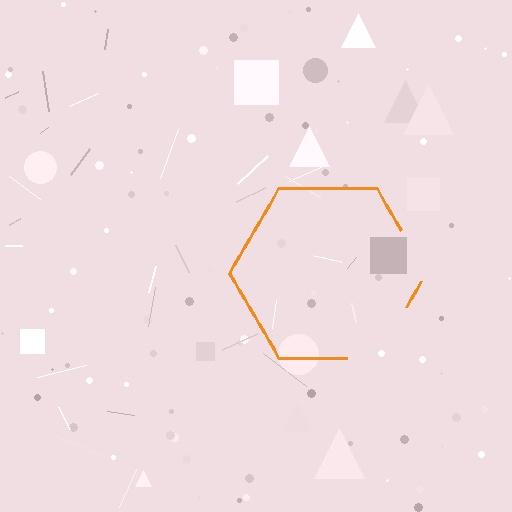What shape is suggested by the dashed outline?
The dashed outline suggests a hexagon.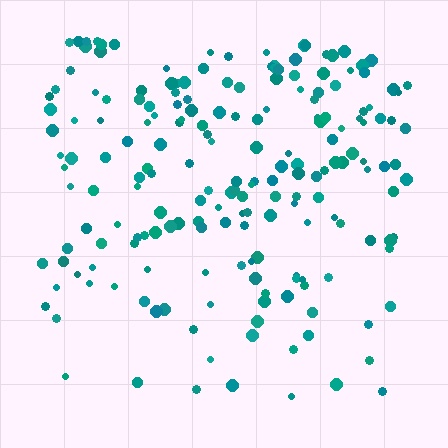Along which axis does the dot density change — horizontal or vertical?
Vertical.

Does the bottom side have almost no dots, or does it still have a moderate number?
Still a moderate number, just noticeably fewer than the top.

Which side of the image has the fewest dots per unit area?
The bottom.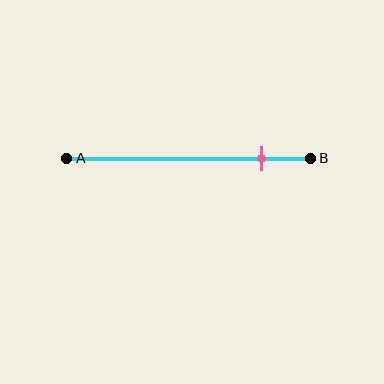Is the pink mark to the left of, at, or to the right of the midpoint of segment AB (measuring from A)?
The pink mark is to the right of the midpoint of segment AB.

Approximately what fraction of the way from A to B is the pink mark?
The pink mark is approximately 80% of the way from A to B.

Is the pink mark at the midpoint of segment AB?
No, the mark is at about 80% from A, not at the 50% midpoint.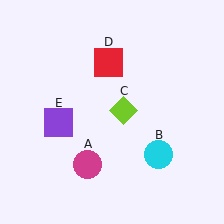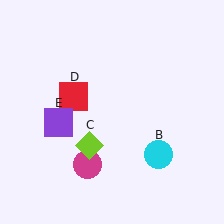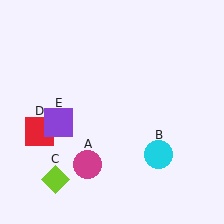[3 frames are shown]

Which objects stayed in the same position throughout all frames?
Magenta circle (object A) and cyan circle (object B) and purple square (object E) remained stationary.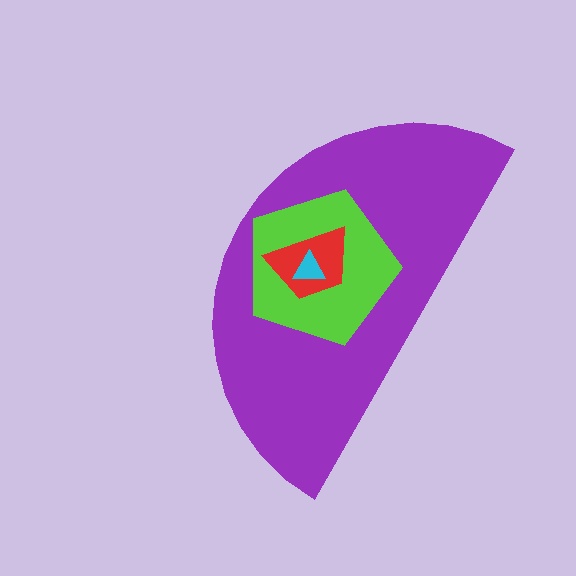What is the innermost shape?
The cyan triangle.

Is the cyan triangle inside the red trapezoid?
Yes.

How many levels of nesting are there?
4.